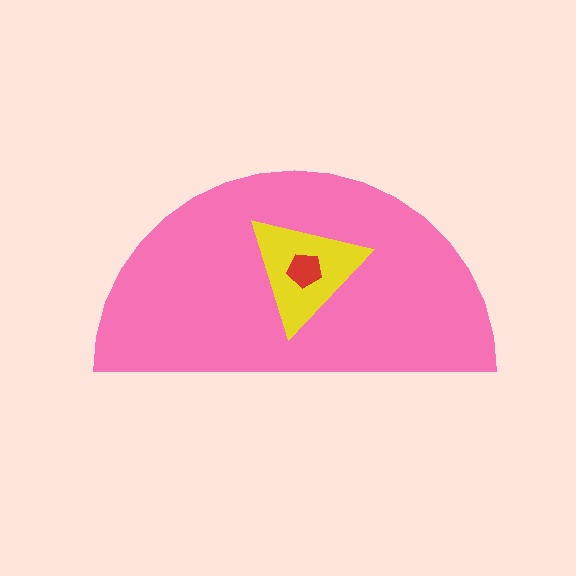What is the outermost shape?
The pink semicircle.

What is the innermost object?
The red pentagon.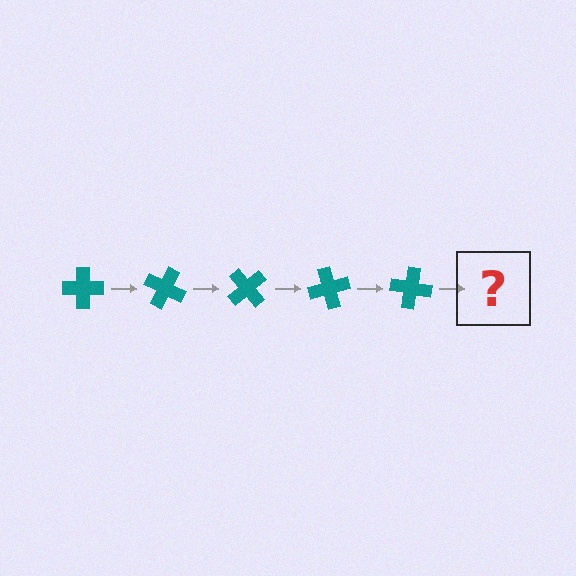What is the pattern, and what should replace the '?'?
The pattern is that the cross rotates 25 degrees each step. The '?' should be a teal cross rotated 125 degrees.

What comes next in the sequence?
The next element should be a teal cross rotated 125 degrees.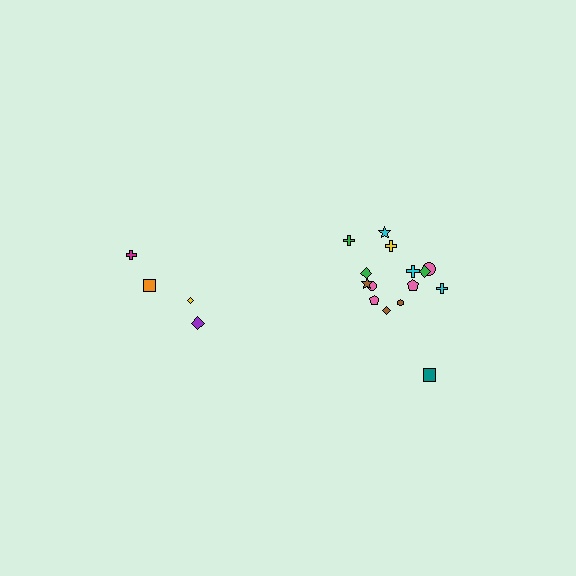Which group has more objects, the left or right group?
The right group.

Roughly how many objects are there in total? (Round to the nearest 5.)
Roughly 20 objects in total.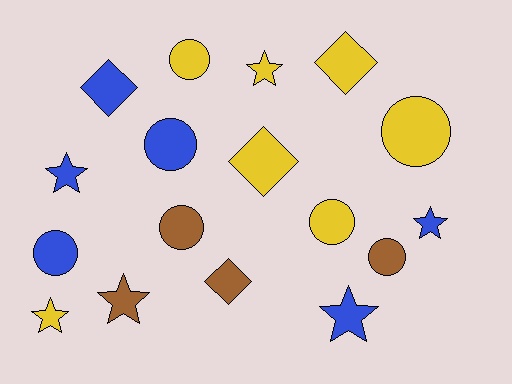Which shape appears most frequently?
Circle, with 7 objects.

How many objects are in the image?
There are 17 objects.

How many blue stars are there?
There are 3 blue stars.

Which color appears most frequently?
Yellow, with 7 objects.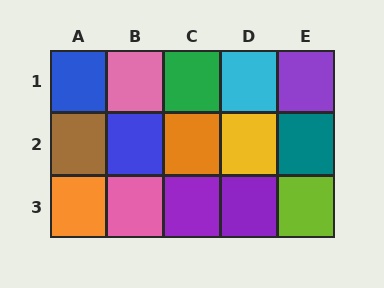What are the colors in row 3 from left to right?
Orange, pink, purple, purple, lime.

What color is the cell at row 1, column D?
Cyan.